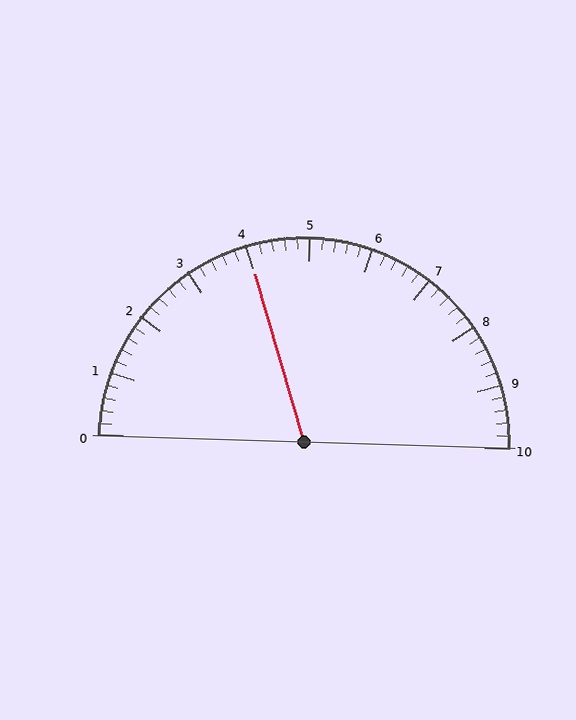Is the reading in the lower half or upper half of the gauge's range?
The reading is in the lower half of the range (0 to 10).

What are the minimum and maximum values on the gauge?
The gauge ranges from 0 to 10.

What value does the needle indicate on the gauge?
The needle indicates approximately 4.0.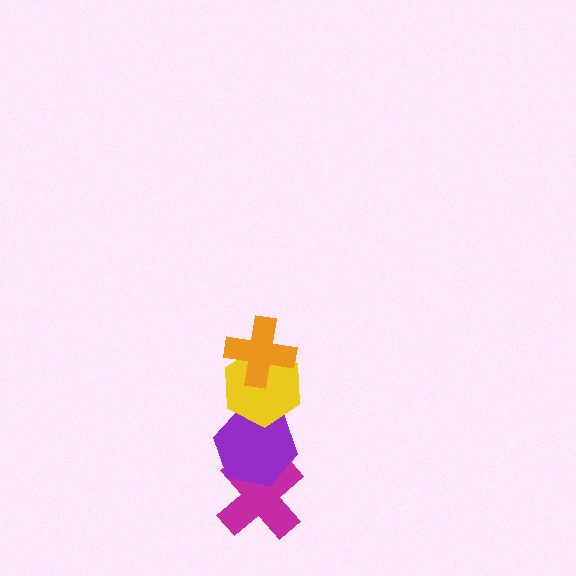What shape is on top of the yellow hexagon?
The orange cross is on top of the yellow hexagon.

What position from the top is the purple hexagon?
The purple hexagon is 3rd from the top.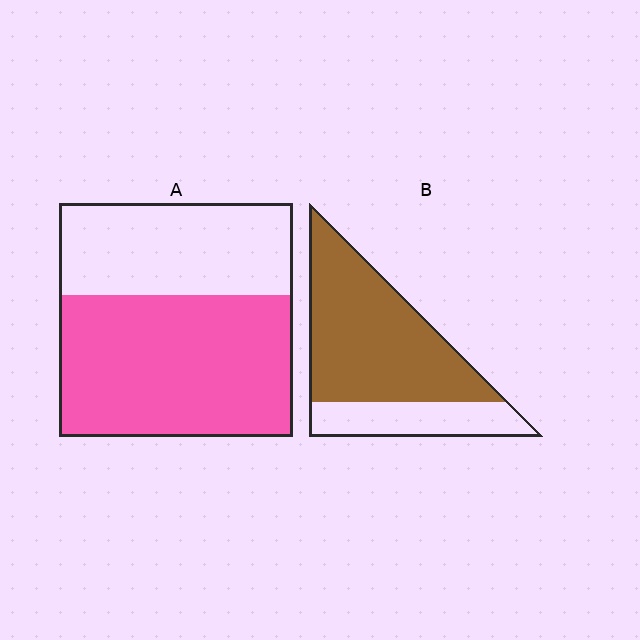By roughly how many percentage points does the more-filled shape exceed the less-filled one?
By roughly 10 percentage points (B over A).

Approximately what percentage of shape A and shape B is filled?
A is approximately 60% and B is approximately 70%.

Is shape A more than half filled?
Yes.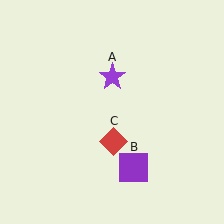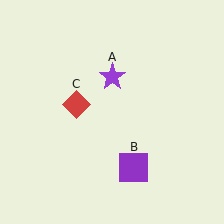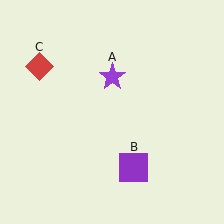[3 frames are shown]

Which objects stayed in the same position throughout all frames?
Purple star (object A) and purple square (object B) remained stationary.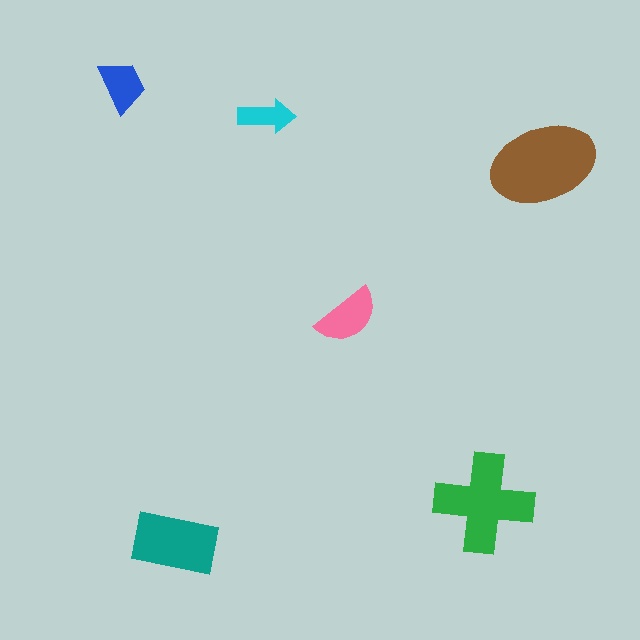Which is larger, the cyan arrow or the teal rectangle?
The teal rectangle.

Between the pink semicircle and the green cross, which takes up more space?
The green cross.